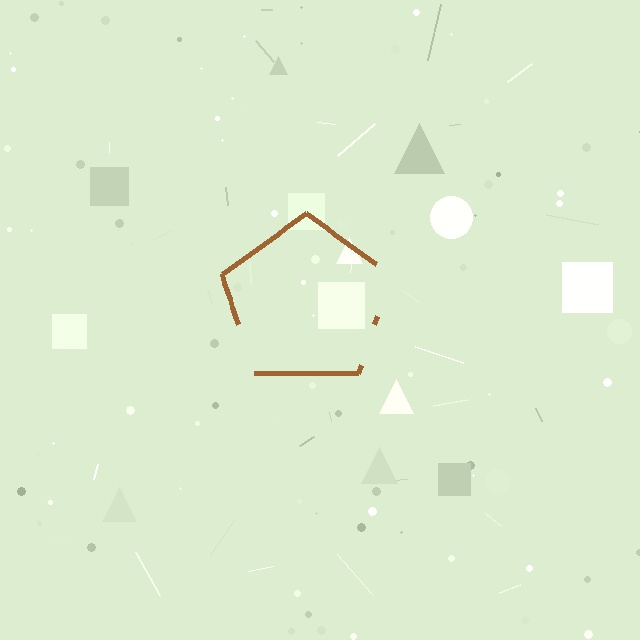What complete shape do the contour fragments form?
The contour fragments form a pentagon.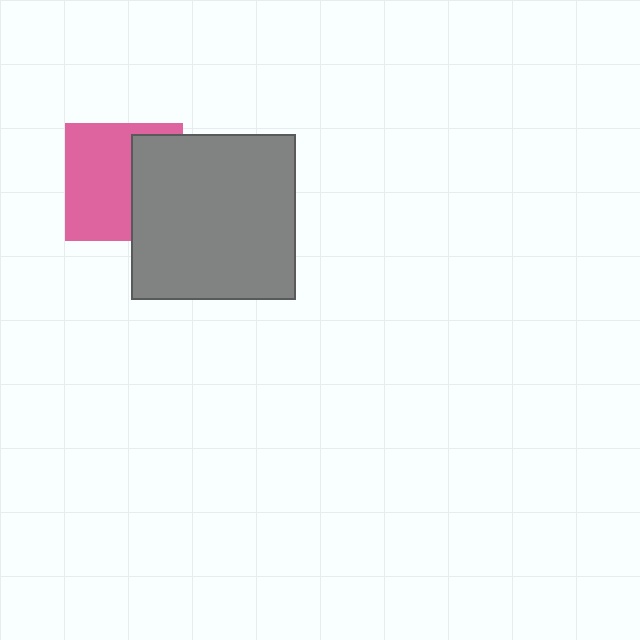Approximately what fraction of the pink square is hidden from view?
Roughly 40% of the pink square is hidden behind the gray square.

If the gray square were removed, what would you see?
You would see the complete pink square.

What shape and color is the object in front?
The object in front is a gray square.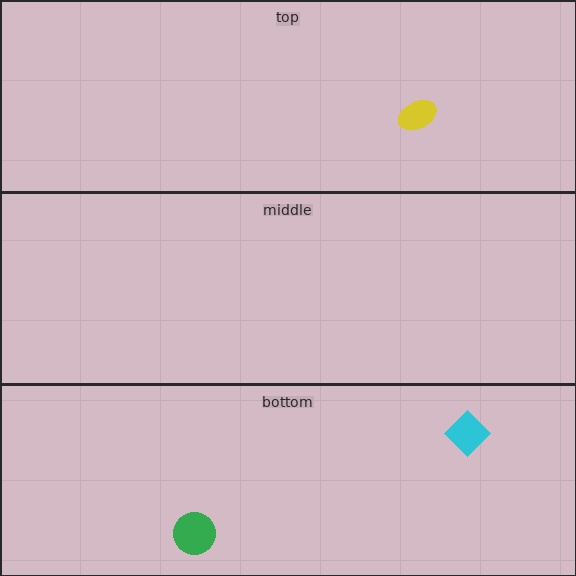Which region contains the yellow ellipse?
The top region.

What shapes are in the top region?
The yellow ellipse.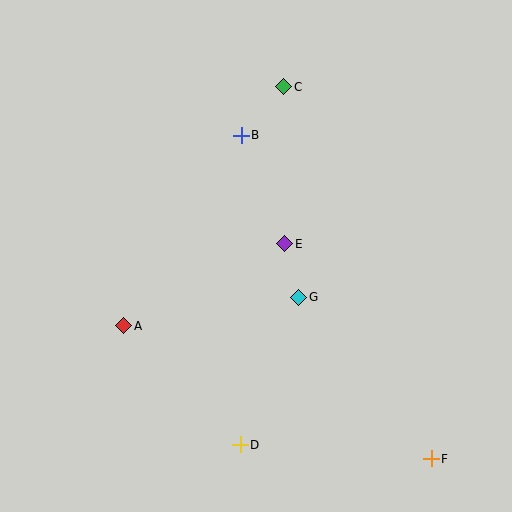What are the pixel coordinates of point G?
Point G is at (299, 297).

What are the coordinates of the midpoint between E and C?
The midpoint between E and C is at (284, 165).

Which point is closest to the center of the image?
Point E at (285, 244) is closest to the center.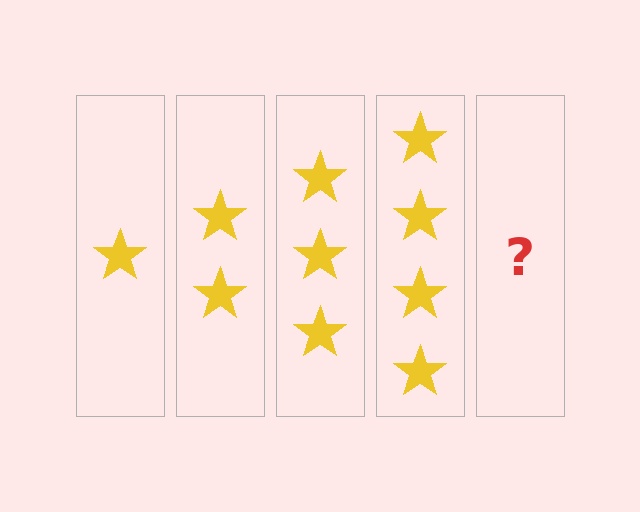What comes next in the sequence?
The next element should be 5 stars.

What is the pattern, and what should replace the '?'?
The pattern is that each step adds one more star. The '?' should be 5 stars.